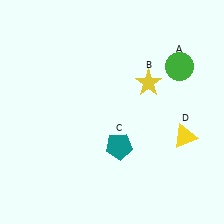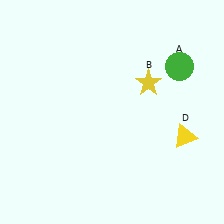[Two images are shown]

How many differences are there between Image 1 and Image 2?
There is 1 difference between the two images.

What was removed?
The teal pentagon (C) was removed in Image 2.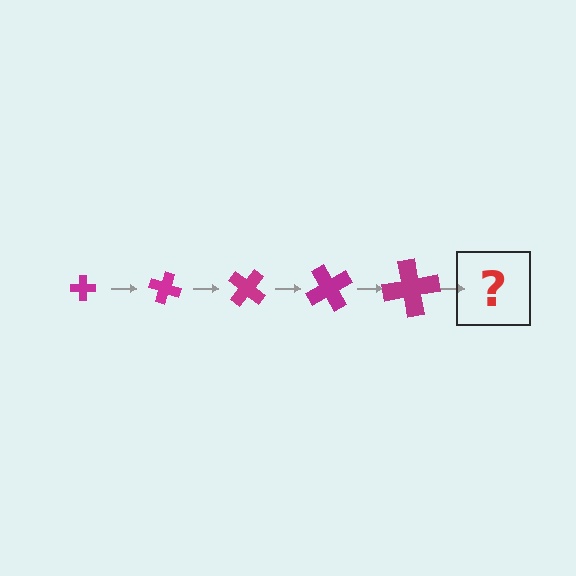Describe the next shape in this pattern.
It should be a cross, larger than the previous one and rotated 100 degrees from the start.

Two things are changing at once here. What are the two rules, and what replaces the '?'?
The two rules are that the cross grows larger each step and it rotates 20 degrees each step. The '?' should be a cross, larger than the previous one and rotated 100 degrees from the start.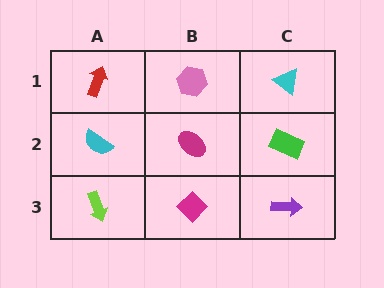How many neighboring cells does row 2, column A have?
3.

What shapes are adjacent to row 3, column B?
A magenta ellipse (row 2, column B), a lime arrow (row 3, column A), a purple arrow (row 3, column C).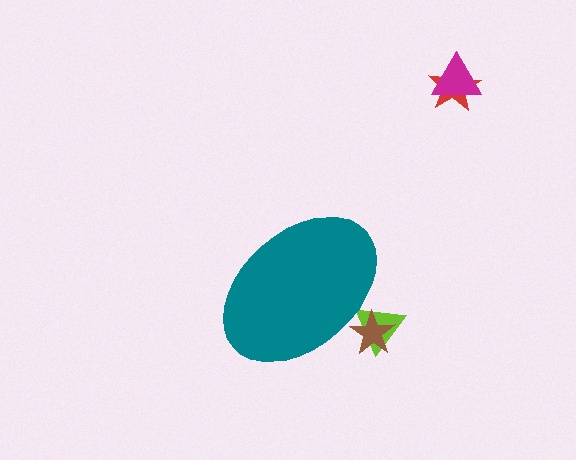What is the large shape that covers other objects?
A teal ellipse.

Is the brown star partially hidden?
Yes, the brown star is partially hidden behind the teal ellipse.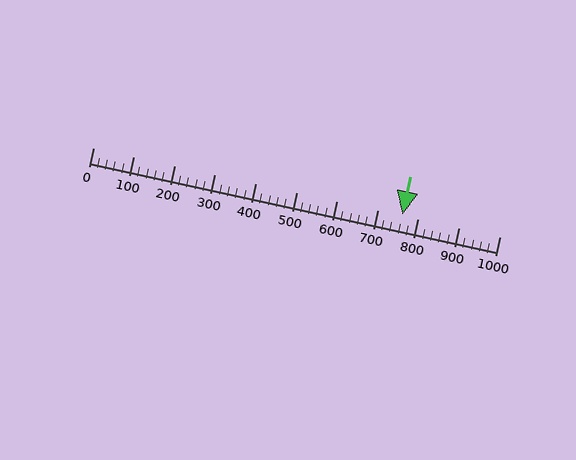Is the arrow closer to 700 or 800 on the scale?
The arrow is closer to 800.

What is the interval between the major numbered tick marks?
The major tick marks are spaced 100 units apart.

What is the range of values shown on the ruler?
The ruler shows values from 0 to 1000.